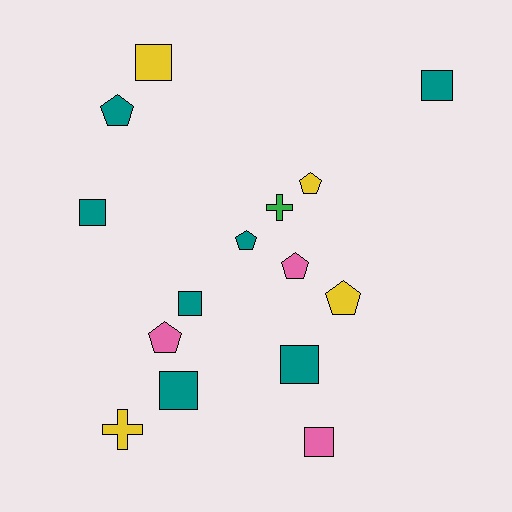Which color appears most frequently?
Teal, with 7 objects.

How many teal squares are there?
There are 5 teal squares.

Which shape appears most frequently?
Square, with 7 objects.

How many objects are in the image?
There are 15 objects.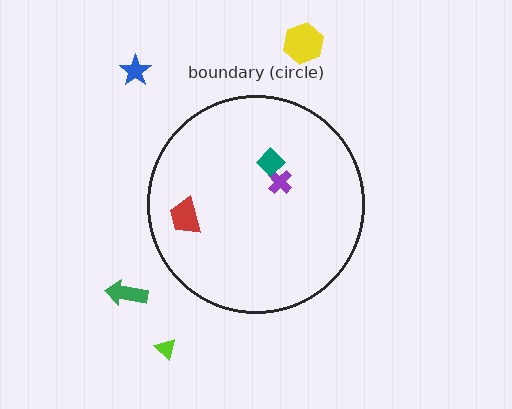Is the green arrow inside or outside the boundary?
Outside.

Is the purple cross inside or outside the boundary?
Inside.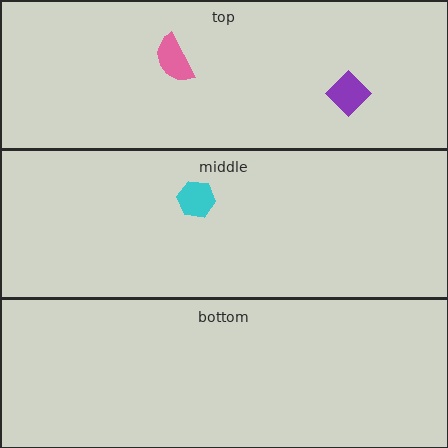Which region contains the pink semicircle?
The top region.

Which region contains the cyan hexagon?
The middle region.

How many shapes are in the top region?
2.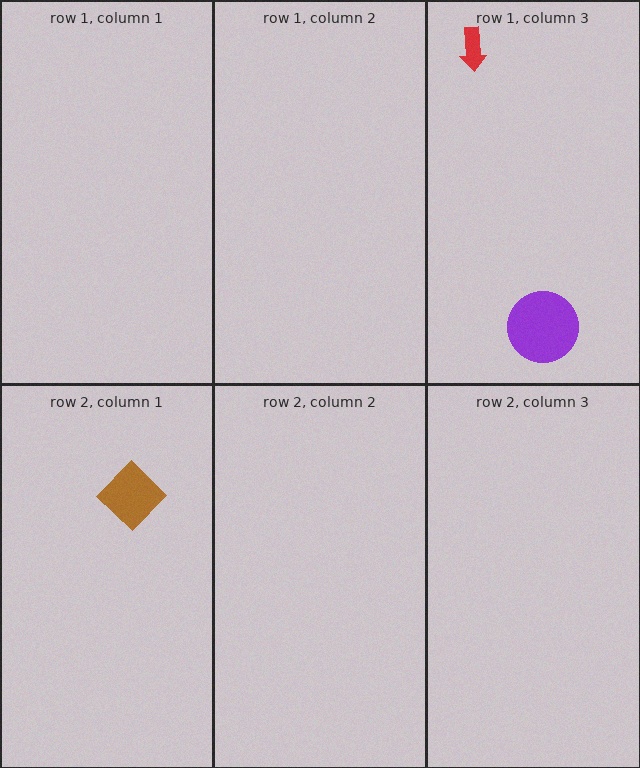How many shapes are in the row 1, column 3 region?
2.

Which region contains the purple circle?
The row 1, column 3 region.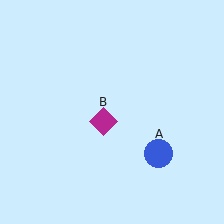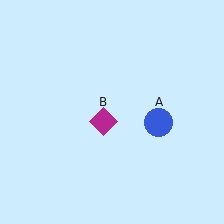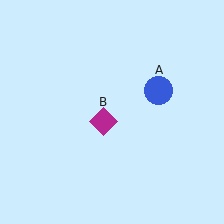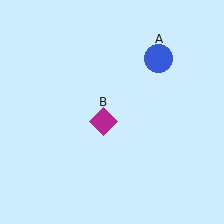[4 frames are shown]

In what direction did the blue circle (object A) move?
The blue circle (object A) moved up.